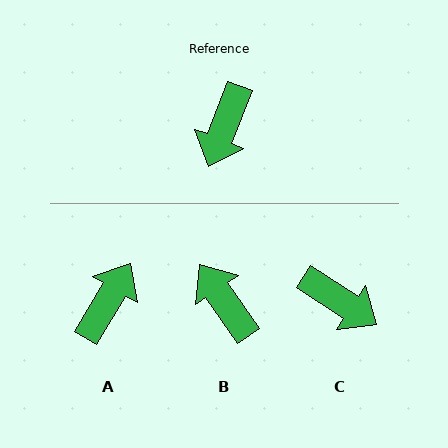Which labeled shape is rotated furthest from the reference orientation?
A, about 171 degrees away.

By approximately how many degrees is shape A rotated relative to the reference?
Approximately 171 degrees counter-clockwise.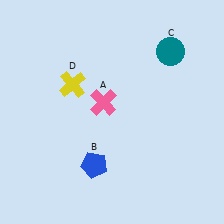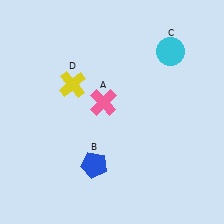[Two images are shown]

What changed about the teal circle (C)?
In Image 1, C is teal. In Image 2, it changed to cyan.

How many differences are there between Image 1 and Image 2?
There is 1 difference between the two images.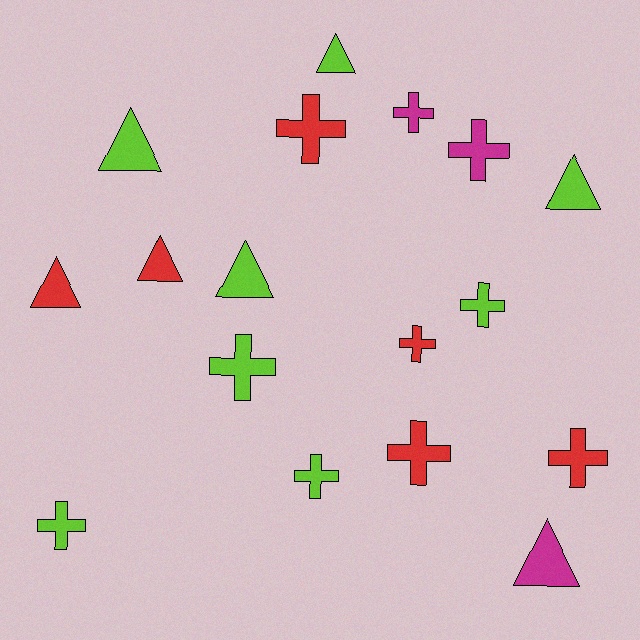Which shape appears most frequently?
Cross, with 10 objects.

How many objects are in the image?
There are 17 objects.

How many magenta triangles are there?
There is 1 magenta triangle.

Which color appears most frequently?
Lime, with 8 objects.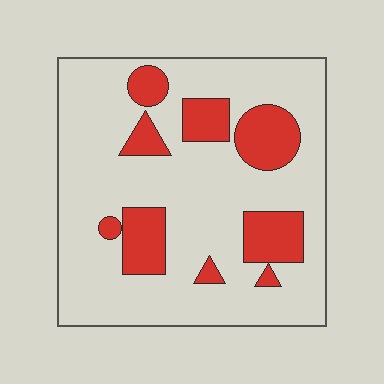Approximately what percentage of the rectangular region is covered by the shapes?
Approximately 20%.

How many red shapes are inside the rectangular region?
9.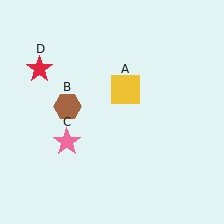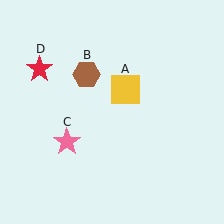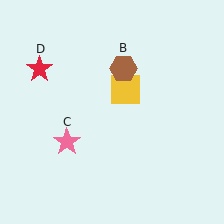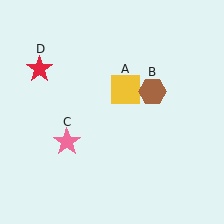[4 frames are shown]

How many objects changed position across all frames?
1 object changed position: brown hexagon (object B).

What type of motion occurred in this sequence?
The brown hexagon (object B) rotated clockwise around the center of the scene.